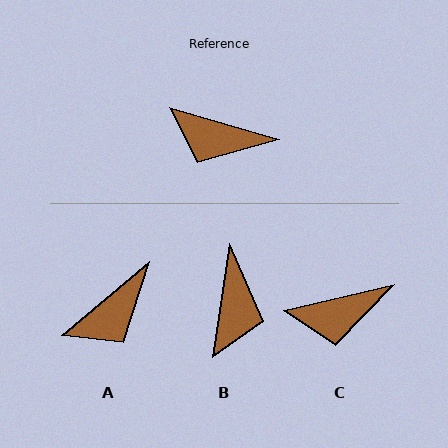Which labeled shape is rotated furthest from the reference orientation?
B, about 97 degrees away.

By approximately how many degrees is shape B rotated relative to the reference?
Approximately 97 degrees counter-clockwise.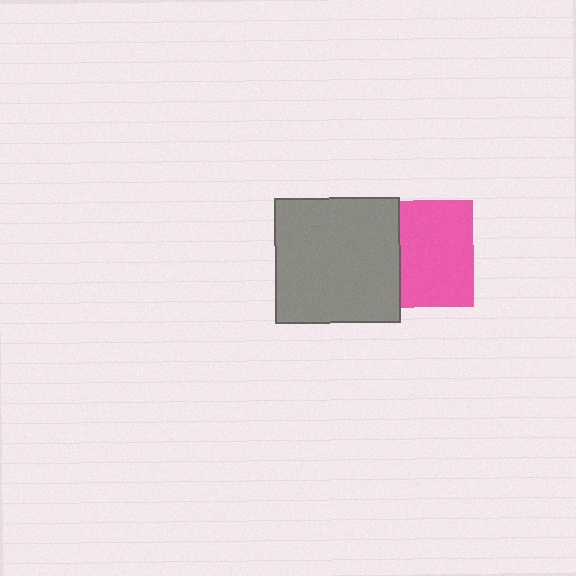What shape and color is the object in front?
The object in front is a gray square.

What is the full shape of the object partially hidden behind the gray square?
The partially hidden object is a pink square.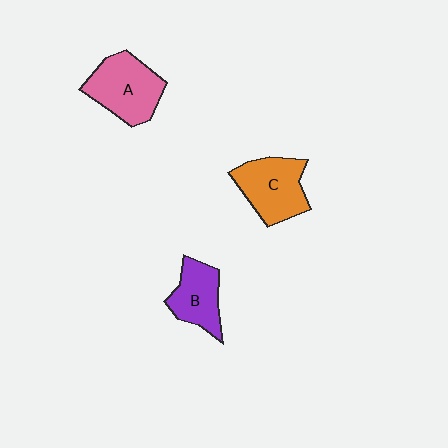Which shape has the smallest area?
Shape B (purple).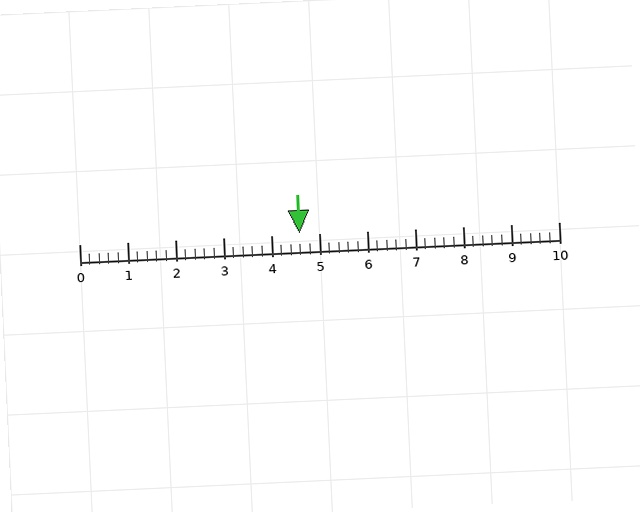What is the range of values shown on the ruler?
The ruler shows values from 0 to 10.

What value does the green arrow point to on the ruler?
The green arrow points to approximately 4.6.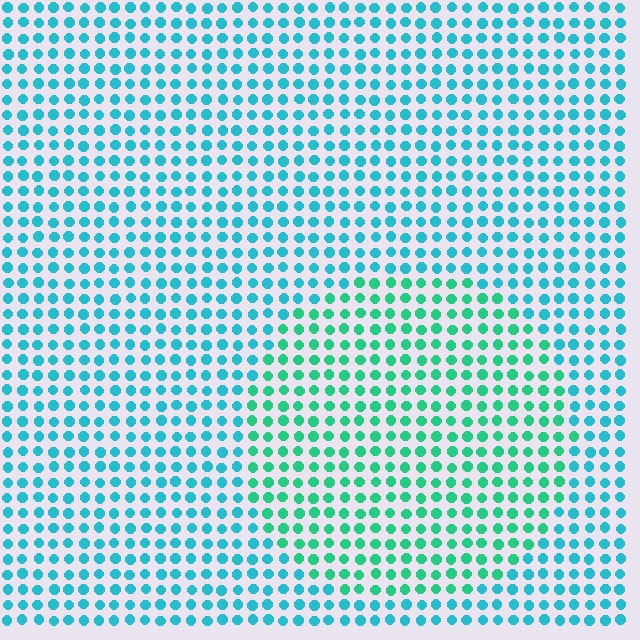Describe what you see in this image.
The image is filled with small cyan elements in a uniform arrangement. A circle-shaped region is visible where the elements are tinted to a slightly different hue, forming a subtle color boundary.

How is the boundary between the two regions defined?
The boundary is defined purely by a slight shift in hue (about 31 degrees). Spacing, size, and orientation are identical on both sides.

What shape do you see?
I see a circle.